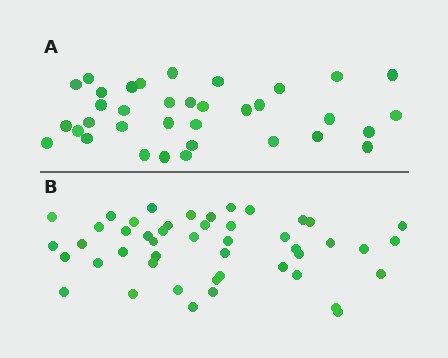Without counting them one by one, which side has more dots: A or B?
Region B (the bottom region) has more dots.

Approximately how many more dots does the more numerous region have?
Region B has roughly 12 or so more dots than region A.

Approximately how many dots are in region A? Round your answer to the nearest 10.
About 40 dots. (The exact count is 35, which rounds to 40.)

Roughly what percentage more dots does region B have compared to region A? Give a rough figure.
About 35% more.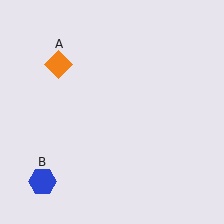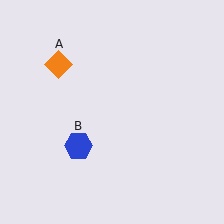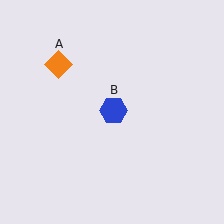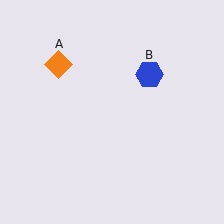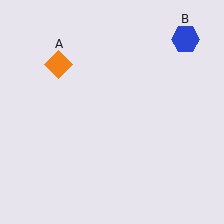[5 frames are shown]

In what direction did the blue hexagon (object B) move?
The blue hexagon (object B) moved up and to the right.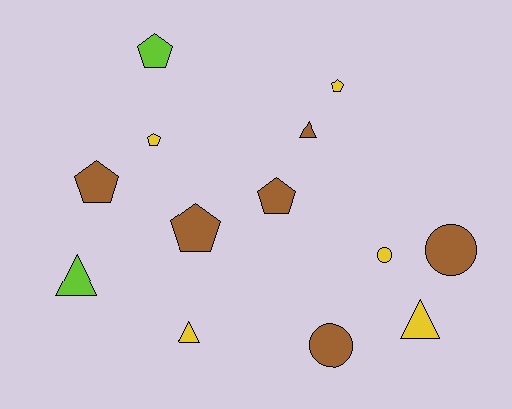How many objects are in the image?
There are 13 objects.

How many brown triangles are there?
There is 1 brown triangle.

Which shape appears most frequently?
Pentagon, with 6 objects.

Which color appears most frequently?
Brown, with 6 objects.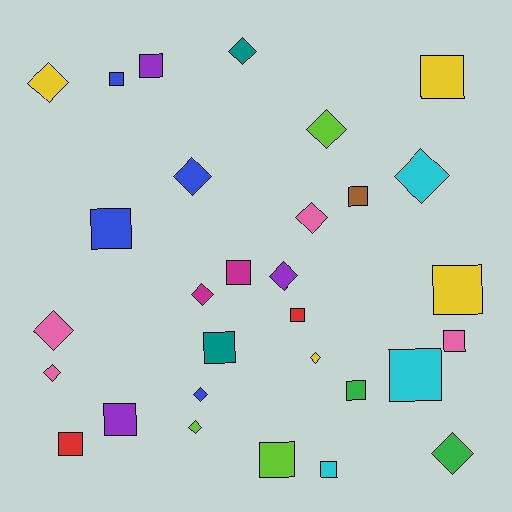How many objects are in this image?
There are 30 objects.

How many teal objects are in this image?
There are 2 teal objects.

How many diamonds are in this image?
There are 14 diamonds.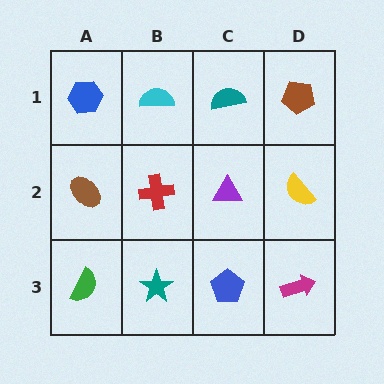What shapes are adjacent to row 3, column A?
A brown ellipse (row 2, column A), a teal star (row 3, column B).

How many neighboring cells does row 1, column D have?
2.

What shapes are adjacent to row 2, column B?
A cyan semicircle (row 1, column B), a teal star (row 3, column B), a brown ellipse (row 2, column A), a purple triangle (row 2, column C).